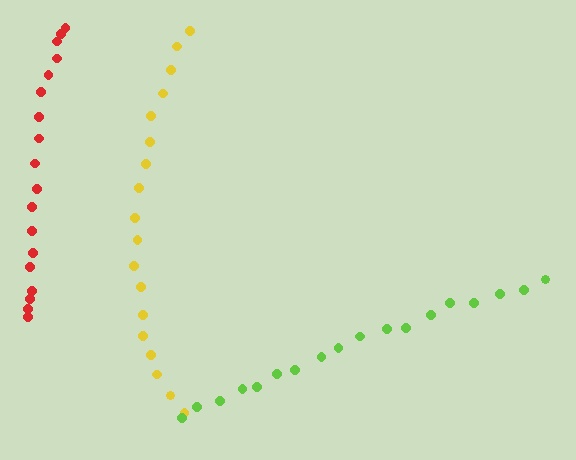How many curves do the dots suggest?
There are 3 distinct paths.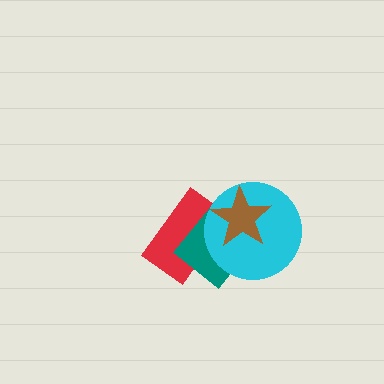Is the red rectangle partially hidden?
Yes, it is partially covered by another shape.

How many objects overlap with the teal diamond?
3 objects overlap with the teal diamond.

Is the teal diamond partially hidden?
Yes, it is partially covered by another shape.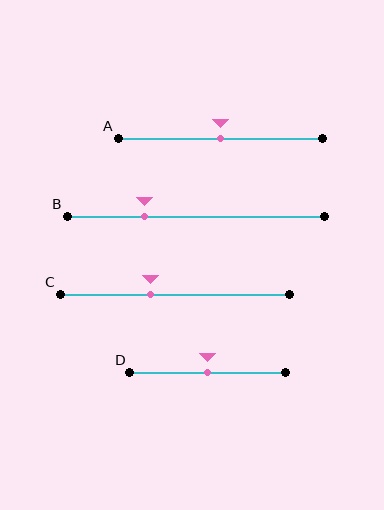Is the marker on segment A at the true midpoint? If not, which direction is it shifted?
Yes, the marker on segment A is at the true midpoint.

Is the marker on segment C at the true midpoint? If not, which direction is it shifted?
No, the marker on segment C is shifted to the left by about 11% of the segment length.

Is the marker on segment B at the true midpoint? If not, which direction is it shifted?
No, the marker on segment B is shifted to the left by about 20% of the segment length.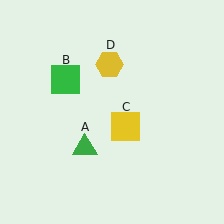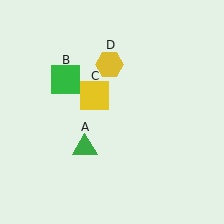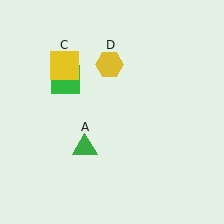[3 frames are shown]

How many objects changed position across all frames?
1 object changed position: yellow square (object C).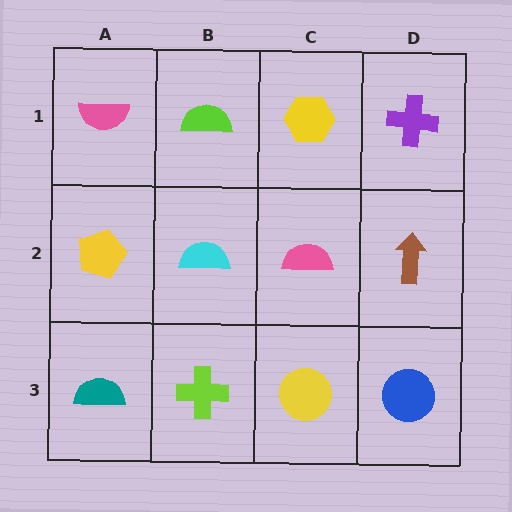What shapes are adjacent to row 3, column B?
A cyan semicircle (row 2, column B), a teal semicircle (row 3, column A), a yellow circle (row 3, column C).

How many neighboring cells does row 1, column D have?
2.